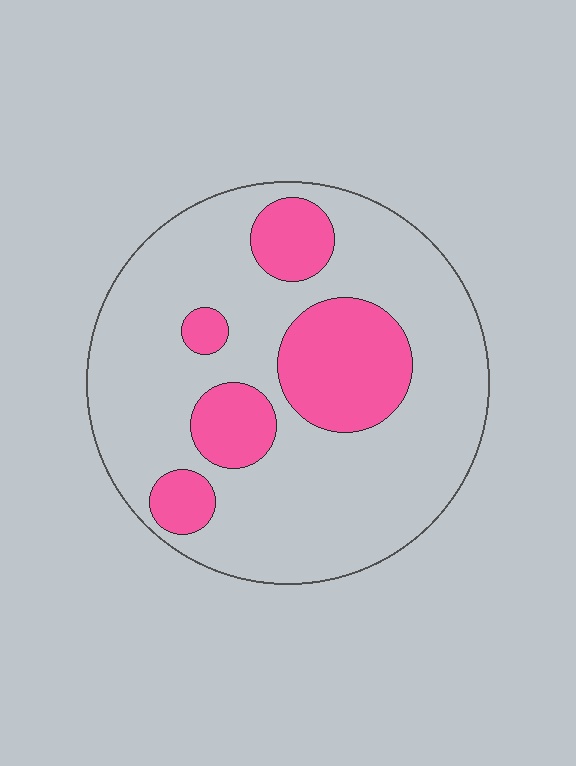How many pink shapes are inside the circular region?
5.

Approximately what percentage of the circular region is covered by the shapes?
Approximately 25%.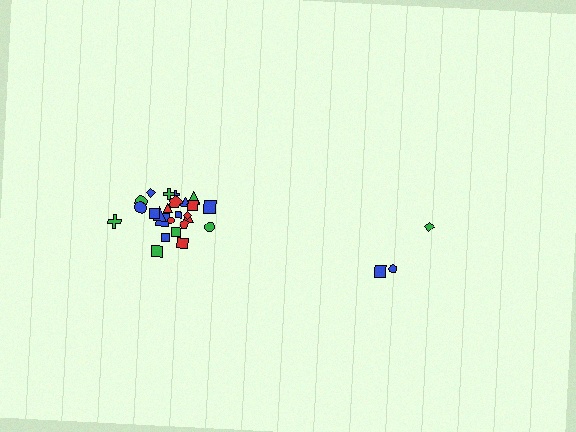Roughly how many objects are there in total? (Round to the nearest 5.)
Roughly 30 objects in total.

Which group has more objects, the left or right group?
The left group.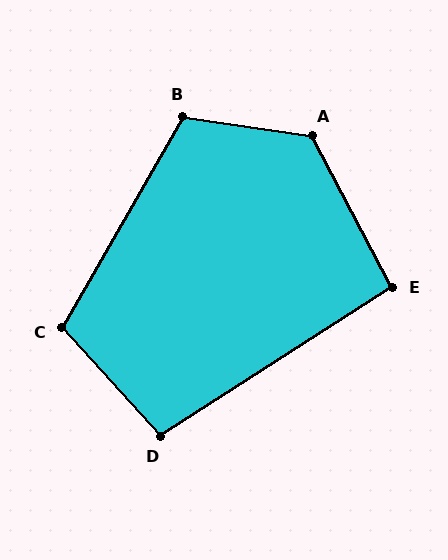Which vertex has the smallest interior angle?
E, at approximately 95 degrees.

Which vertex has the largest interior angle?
A, at approximately 127 degrees.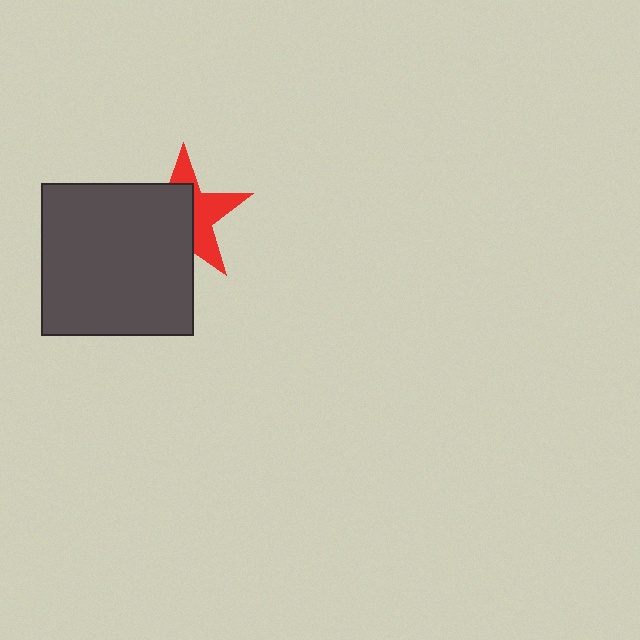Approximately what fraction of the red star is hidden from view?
Roughly 55% of the red star is hidden behind the dark gray square.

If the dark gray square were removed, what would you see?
You would see the complete red star.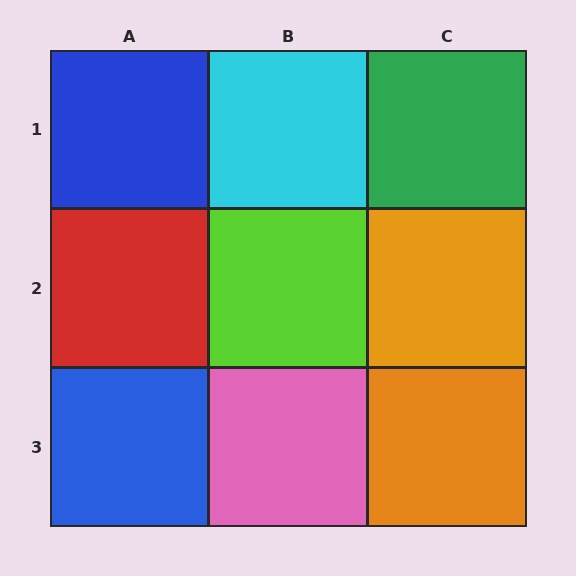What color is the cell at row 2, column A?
Red.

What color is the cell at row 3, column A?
Blue.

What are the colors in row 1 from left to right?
Blue, cyan, green.